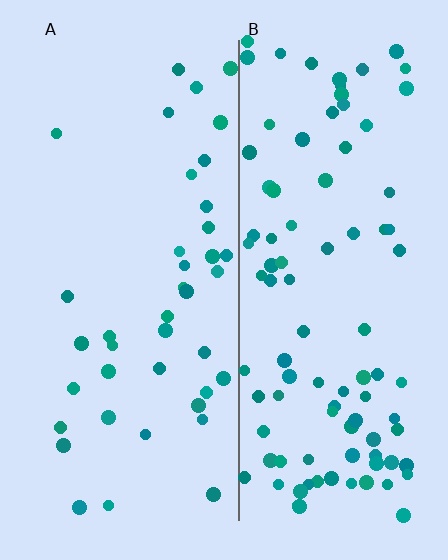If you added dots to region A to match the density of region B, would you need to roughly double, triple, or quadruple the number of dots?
Approximately double.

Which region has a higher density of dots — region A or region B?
B (the right).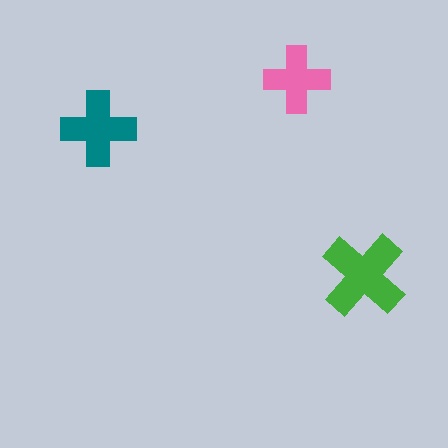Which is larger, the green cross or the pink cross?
The green one.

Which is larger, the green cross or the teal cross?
The green one.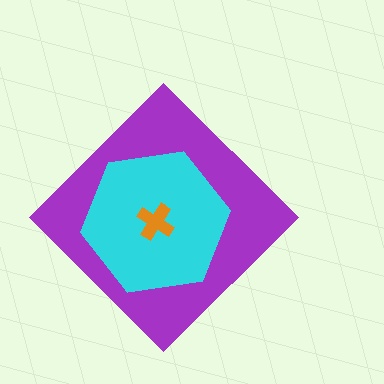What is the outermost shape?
The purple diamond.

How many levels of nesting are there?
3.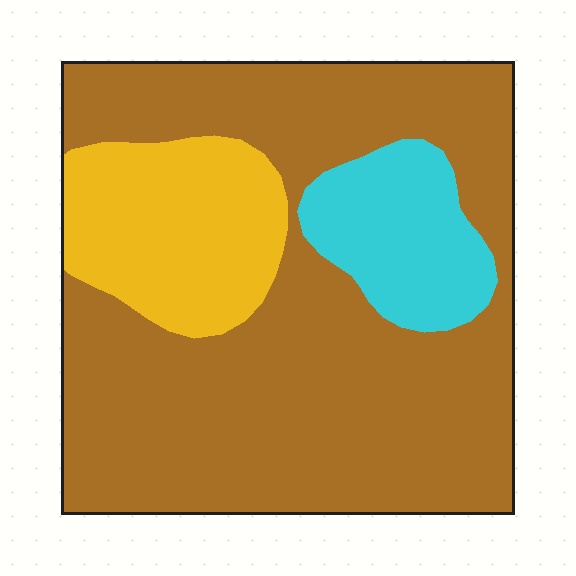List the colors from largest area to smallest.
From largest to smallest: brown, yellow, cyan.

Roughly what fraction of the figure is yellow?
Yellow covers about 20% of the figure.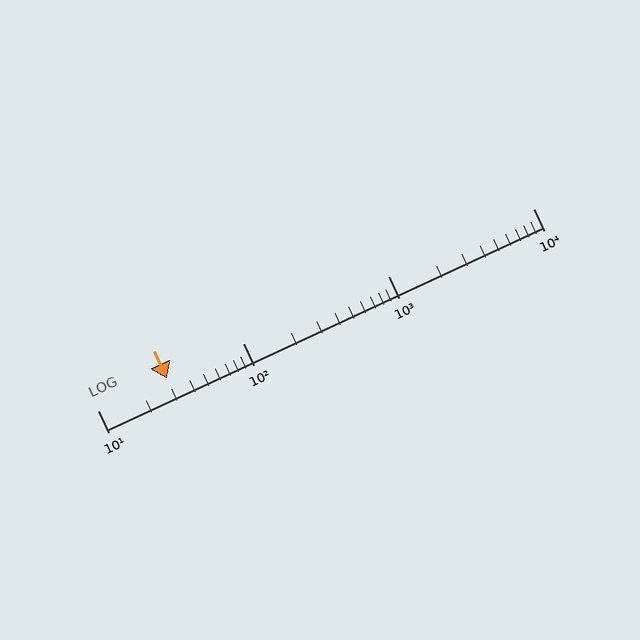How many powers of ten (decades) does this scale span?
The scale spans 3 decades, from 10 to 10000.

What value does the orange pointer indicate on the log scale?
The pointer indicates approximately 30.